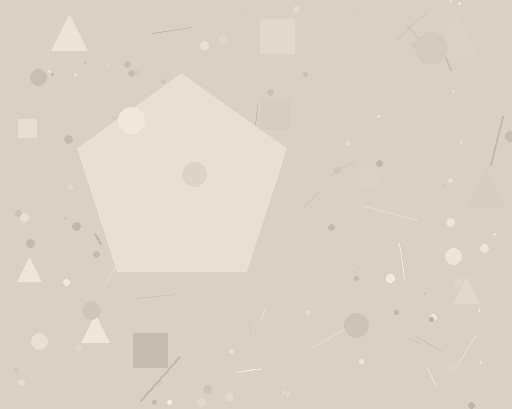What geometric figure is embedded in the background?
A pentagon is embedded in the background.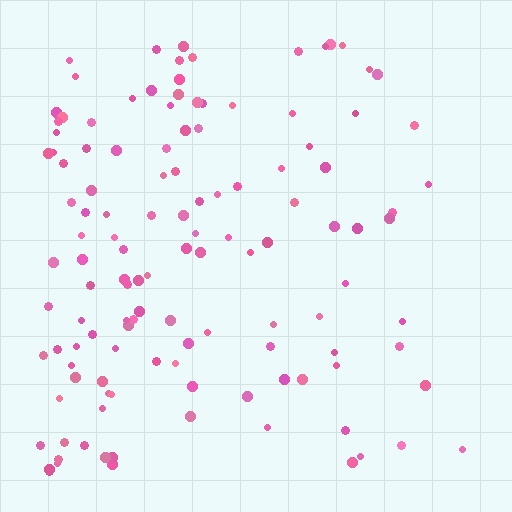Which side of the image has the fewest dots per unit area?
The right.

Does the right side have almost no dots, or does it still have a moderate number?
Still a moderate number, just noticeably fewer than the left.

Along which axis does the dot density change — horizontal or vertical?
Horizontal.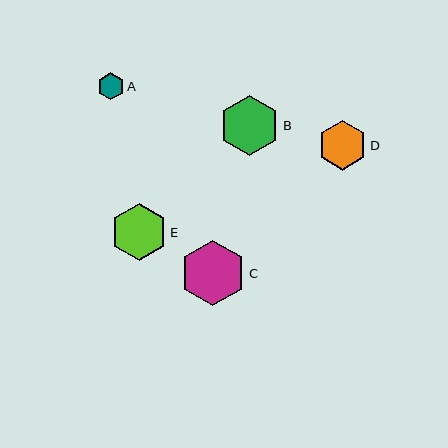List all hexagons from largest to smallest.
From largest to smallest: C, B, E, D, A.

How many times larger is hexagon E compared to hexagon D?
Hexagon E is approximately 1.1 times the size of hexagon D.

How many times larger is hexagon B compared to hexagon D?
Hexagon B is approximately 1.2 times the size of hexagon D.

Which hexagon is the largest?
Hexagon C is the largest with a size of approximately 66 pixels.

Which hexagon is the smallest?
Hexagon A is the smallest with a size of approximately 27 pixels.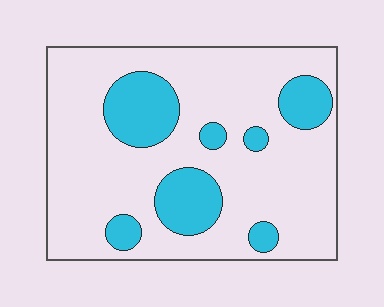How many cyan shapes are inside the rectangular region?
7.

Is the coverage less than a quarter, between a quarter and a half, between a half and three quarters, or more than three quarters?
Less than a quarter.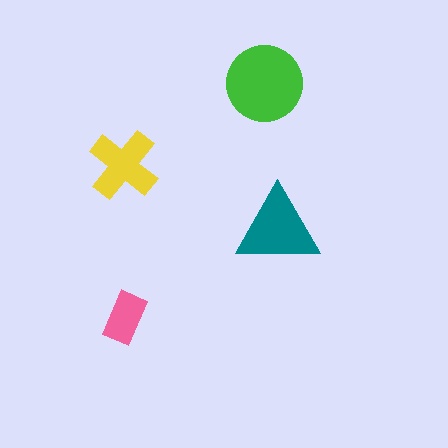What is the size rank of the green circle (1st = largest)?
1st.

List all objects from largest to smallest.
The green circle, the teal triangle, the yellow cross, the pink rectangle.